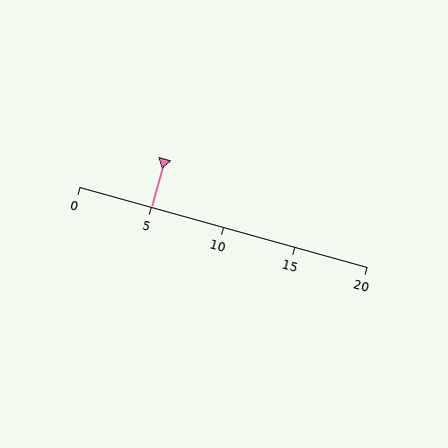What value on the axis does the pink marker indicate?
The marker indicates approximately 5.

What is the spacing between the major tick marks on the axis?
The major ticks are spaced 5 apart.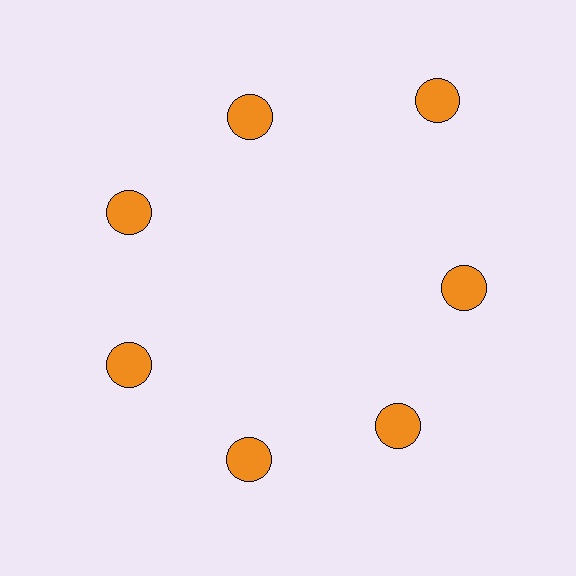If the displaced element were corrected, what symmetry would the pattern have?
It would have 7-fold rotational symmetry — the pattern would map onto itself every 51 degrees.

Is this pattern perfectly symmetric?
No. The 7 orange circles are arranged in a ring, but one element near the 1 o'clock position is pushed outward from the center, breaking the 7-fold rotational symmetry.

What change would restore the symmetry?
The symmetry would be restored by moving it inward, back onto the ring so that all 7 circles sit at equal angles and equal distance from the center.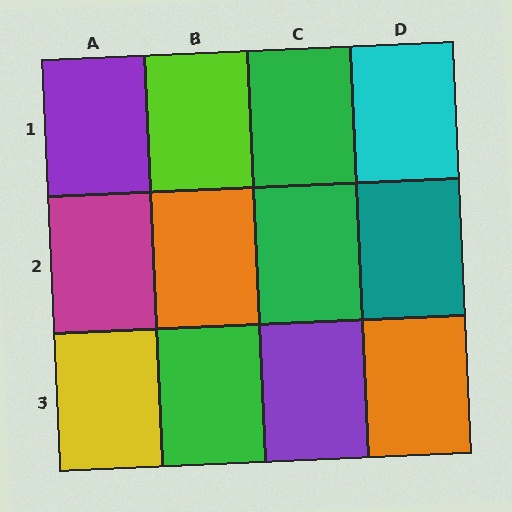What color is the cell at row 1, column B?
Lime.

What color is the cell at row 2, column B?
Orange.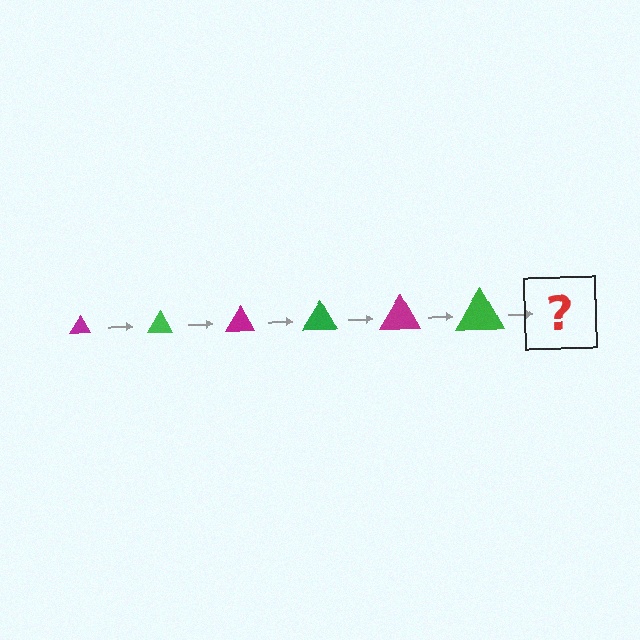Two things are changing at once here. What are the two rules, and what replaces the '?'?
The two rules are that the triangle grows larger each step and the color cycles through magenta and green. The '?' should be a magenta triangle, larger than the previous one.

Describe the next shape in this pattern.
It should be a magenta triangle, larger than the previous one.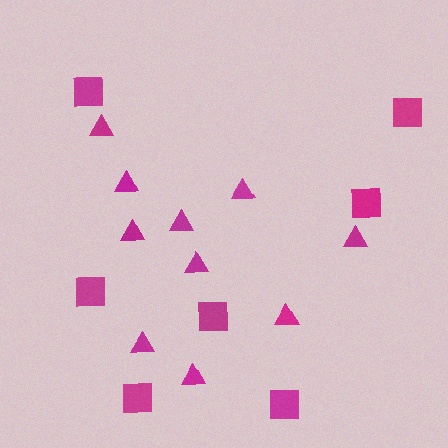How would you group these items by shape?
There are 2 groups: one group of squares (7) and one group of triangles (10).